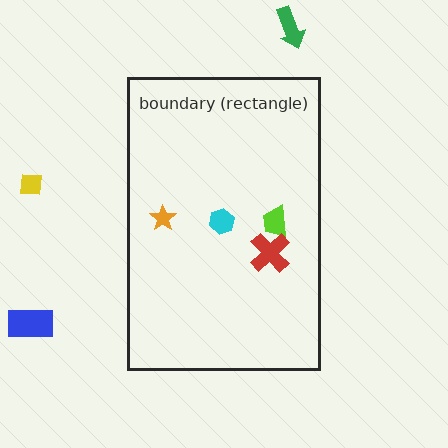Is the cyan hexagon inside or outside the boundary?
Inside.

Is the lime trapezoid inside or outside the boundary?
Inside.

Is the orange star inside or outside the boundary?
Inside.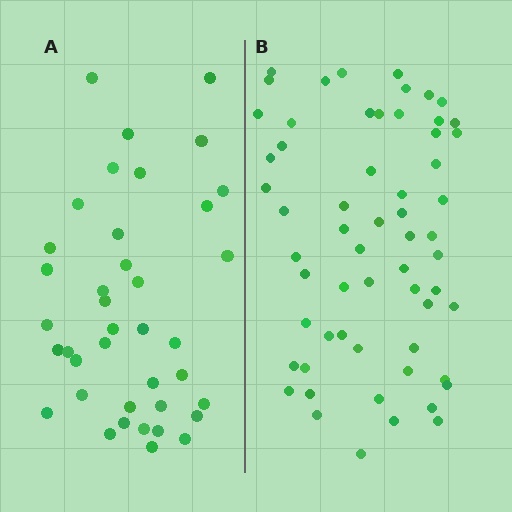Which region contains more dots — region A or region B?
Region B (the right region) has more dots.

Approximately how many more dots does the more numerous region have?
Region B has approximately 20 more dots than region A.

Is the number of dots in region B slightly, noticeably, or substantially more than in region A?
Region B has substantially more. The ratio is roughly 1.5 to 1.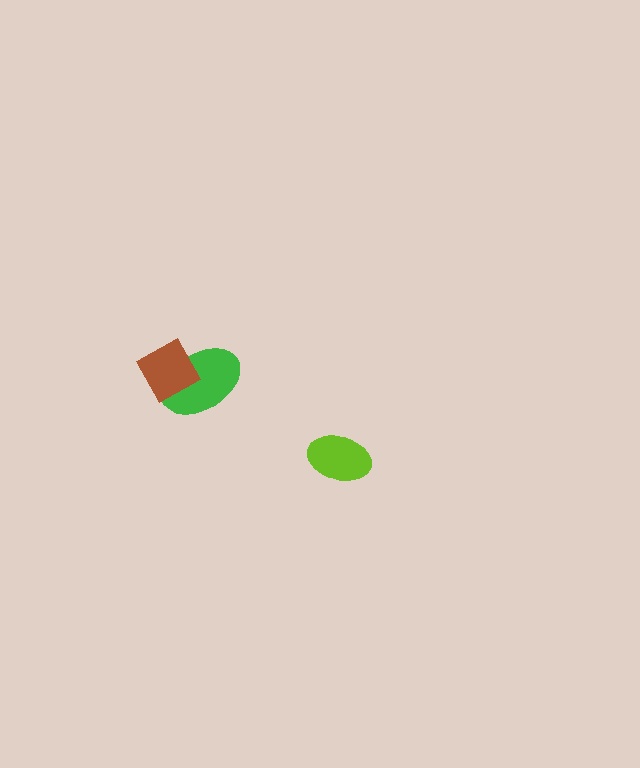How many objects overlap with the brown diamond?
1 object overlaps with the brown diamond.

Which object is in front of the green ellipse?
The brown diamond is in front of the green ellipse.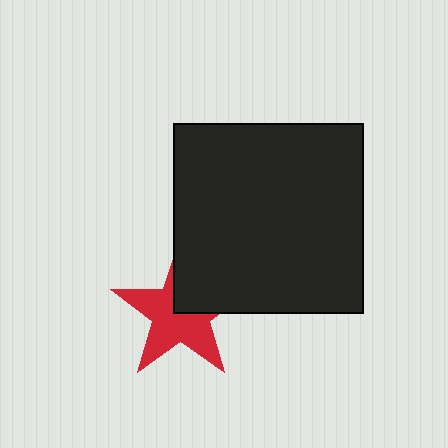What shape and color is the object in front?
The object in front is a black square.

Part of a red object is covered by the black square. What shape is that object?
It is a star.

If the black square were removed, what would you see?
You would see the complete red star.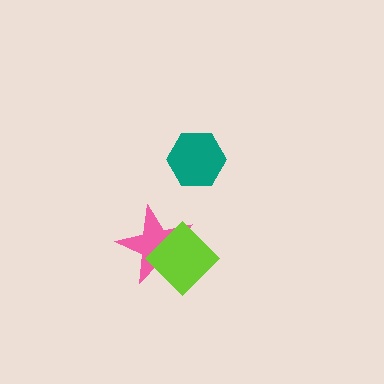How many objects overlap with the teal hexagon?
0 objects overlap with the teal hexagon.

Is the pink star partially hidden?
Yes, it is partially covered by another shape.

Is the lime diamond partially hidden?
No, no other shape covers it.